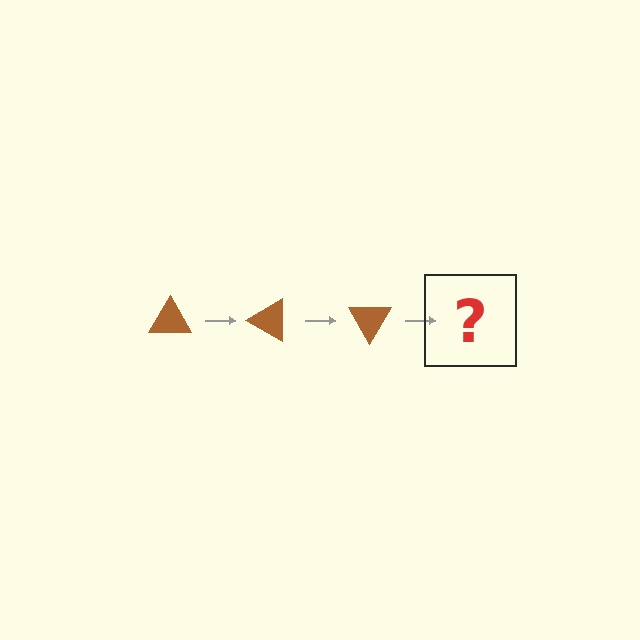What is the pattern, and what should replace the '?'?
The pattern is that the triangle rotates 30 degrees each step. The '?' should be a brown triangle rotated 90 degrees.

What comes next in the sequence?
The next element should be a brown triangle rotated 90 degrees.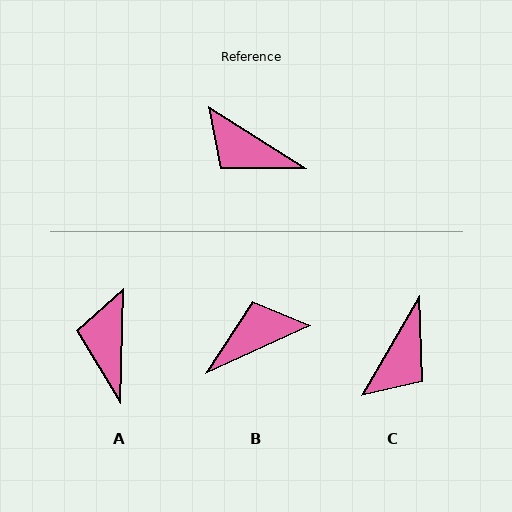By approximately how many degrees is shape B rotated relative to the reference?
Approximately 123 degrees clockwise.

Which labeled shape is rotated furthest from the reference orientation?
B, about 123 degrees away.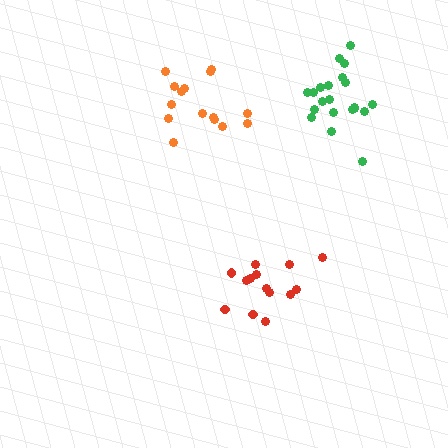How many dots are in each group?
Group 1: 15 dots, Group 2: 21 dots, Group 3: 15 dots (51 total).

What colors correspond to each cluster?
The clusters are colored: red, green, orange.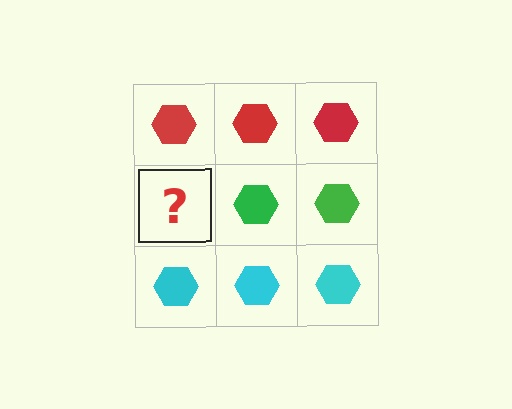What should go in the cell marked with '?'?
The missing cell should contain a green hexagon.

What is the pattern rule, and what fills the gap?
The rule is that each row has a consistent color. The gap should be filled with a green hexagon.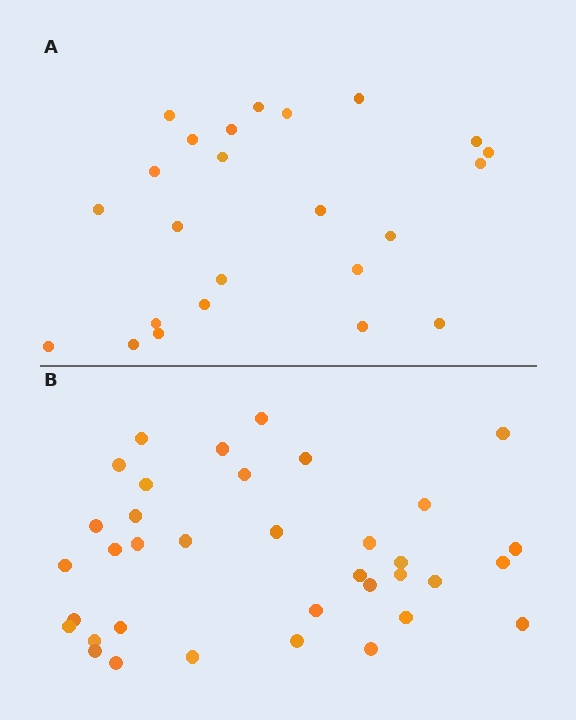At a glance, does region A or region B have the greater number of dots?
Region B (the bottom region) has more dots.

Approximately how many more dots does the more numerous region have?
Region B has roughly 12 or so more dots than region A.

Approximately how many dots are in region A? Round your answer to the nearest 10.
About 20 dots. (The exact count is 24, which rounds to 20.)